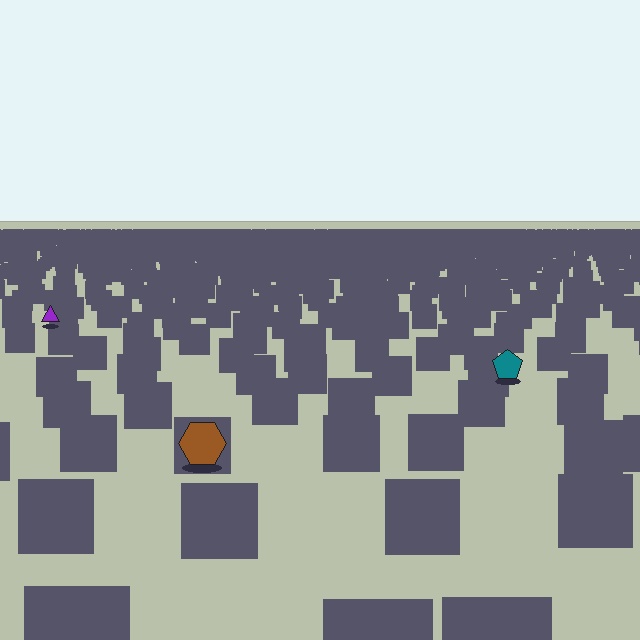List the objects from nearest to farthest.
From nearest to farthest: the brown hexagon, the teal pentagon, the purple triangle.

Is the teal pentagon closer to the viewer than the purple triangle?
Yes. The teal pentagon is closer — you can tell from the texture gradient: the ground texture is coarser near it.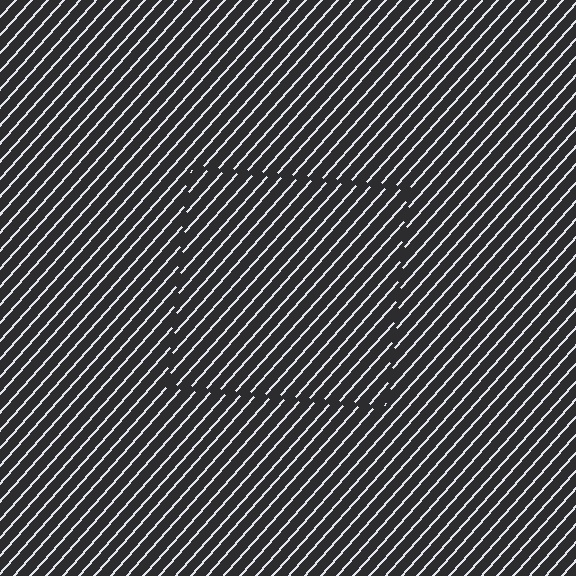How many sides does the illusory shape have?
4 sides — the line-ends trace a square.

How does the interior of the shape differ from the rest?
The interior of the shape contains the same grating, shifted by half a period — the contour is defined by the phase discontinuity where line-ends from the inner and outer gratings abut.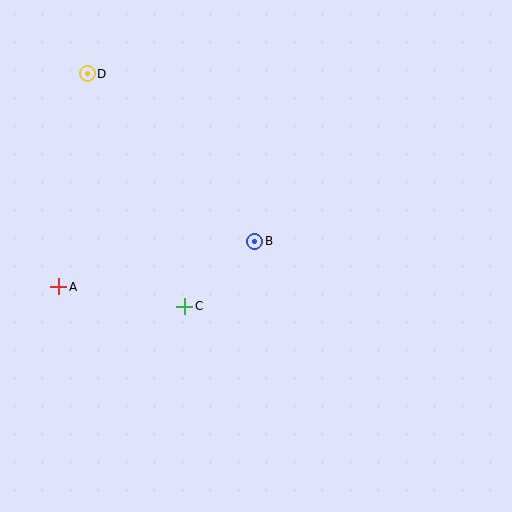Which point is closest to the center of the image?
Point B at (255, 241) is closest to the center.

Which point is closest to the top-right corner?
Point B is closest to the top-right corner.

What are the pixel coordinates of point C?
Point C is at (185, 306).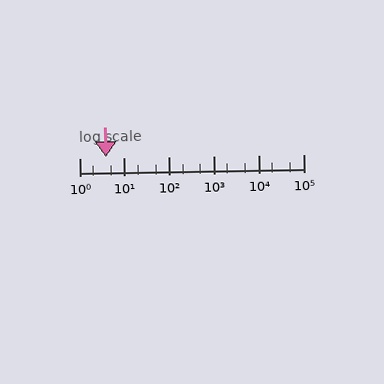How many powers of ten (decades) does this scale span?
The scale spans 5 decades, from 1 to 100000.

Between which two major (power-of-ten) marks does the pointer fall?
The pointer is between 1 and 10.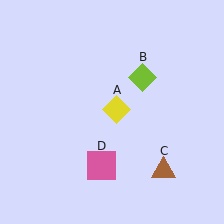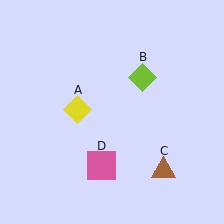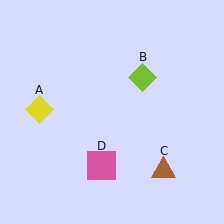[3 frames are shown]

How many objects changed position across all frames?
1 object changed position: yellow diamond (object A).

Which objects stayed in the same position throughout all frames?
Lime diamond (object B) and brown triangle (object C) and pink square (object D) remained stationary.